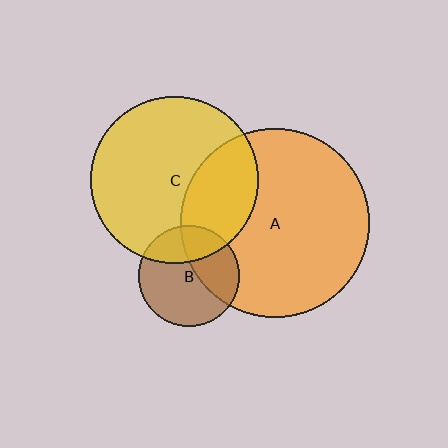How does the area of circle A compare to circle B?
Approximately 3.5 times.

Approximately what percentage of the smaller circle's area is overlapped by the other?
Approximately 30%.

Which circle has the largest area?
Circle A (orange).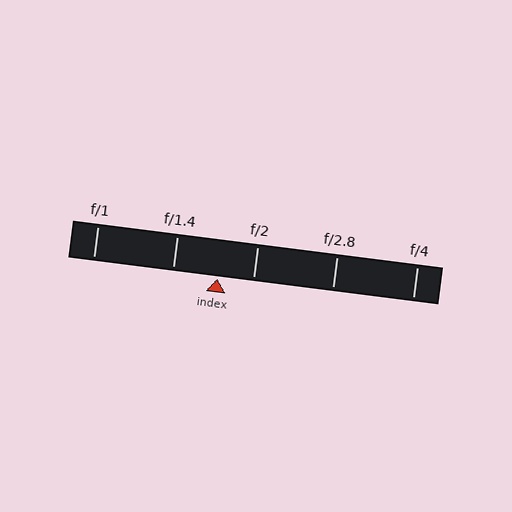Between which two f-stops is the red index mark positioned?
The index mark is between f/1.4 and f/2.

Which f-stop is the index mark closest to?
The index mark is closest to f/2.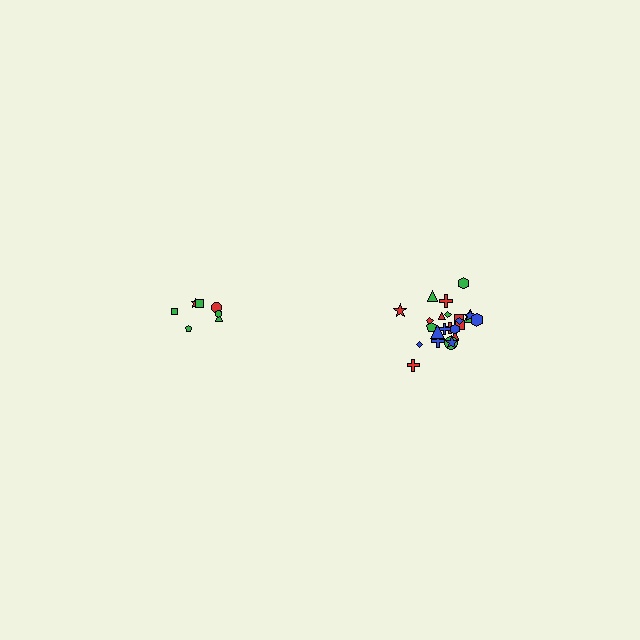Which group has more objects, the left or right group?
The right group.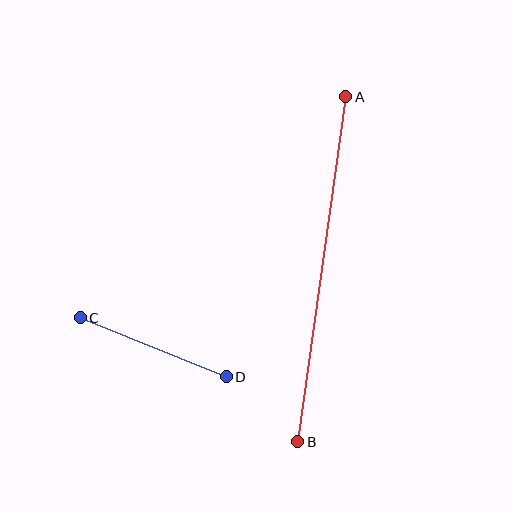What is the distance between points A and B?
The distance is approximately 348 pixels.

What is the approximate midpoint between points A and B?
The midpoint is at approximately (322, 269) pixels.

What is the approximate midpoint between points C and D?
The midpoint is at approximately (153, 347) pixels.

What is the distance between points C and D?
The distance is approximately 158 pixels.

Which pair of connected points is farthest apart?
Points A and B are farthest apart.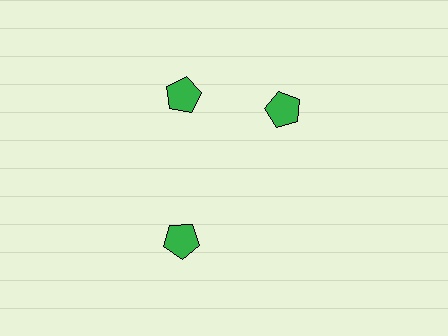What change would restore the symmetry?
The symmetry would be restored by rotating it back into even spacing with its neighbors so that all 3 pentagons sit at equal angles and equal distance from the center.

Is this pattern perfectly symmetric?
No. The 3 green pentagons are arranged in a ring, but one element near the 3 o'clock position is rotated out of alignment along the ring, breaking the 3-fold rotational symmetry.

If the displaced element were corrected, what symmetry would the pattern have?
It would have 3-fold rotational symmetry — the pattern would map onto itself every 120 degrees.